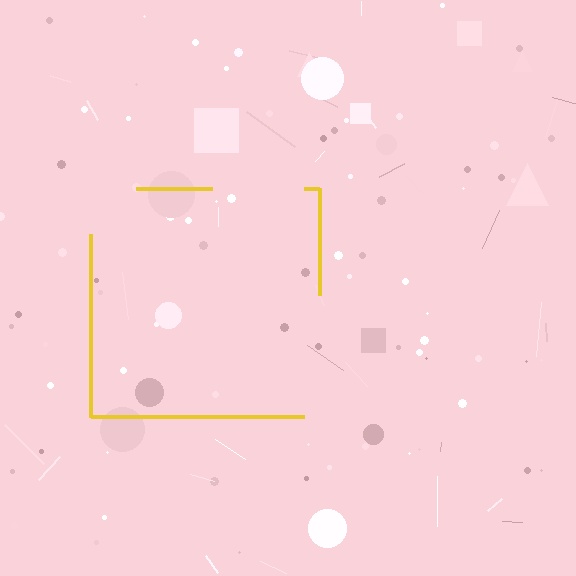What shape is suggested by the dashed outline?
The dashed outline suggests a square.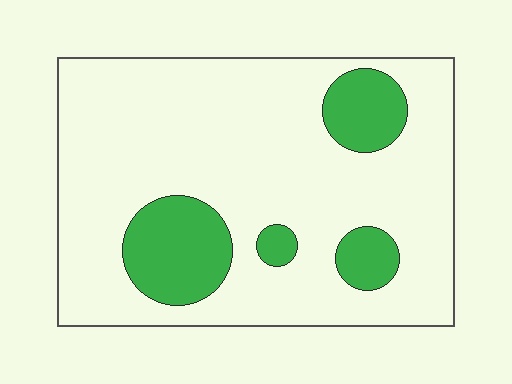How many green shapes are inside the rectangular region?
4.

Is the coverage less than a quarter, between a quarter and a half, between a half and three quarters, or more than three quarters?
Less than a quarter.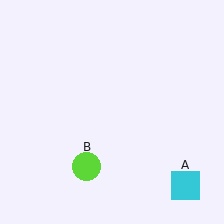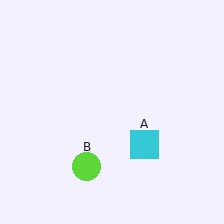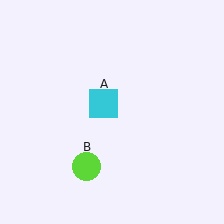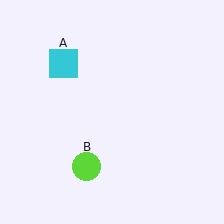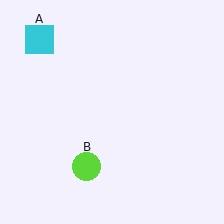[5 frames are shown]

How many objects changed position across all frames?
1 object changed position: cyan square (object A).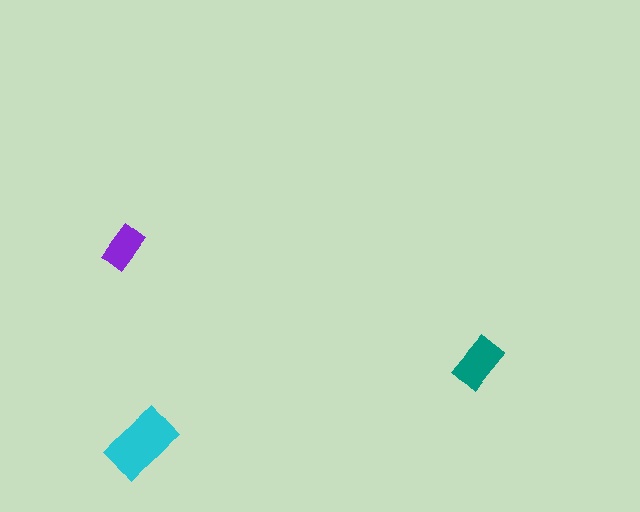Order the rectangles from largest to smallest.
the cyan one, the teal one, the purple one.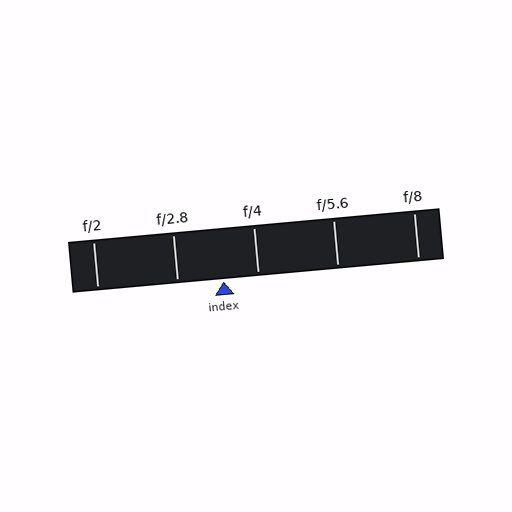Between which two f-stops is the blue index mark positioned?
The index mark is between f/2.8 and f/4.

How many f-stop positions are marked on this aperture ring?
There are 5 f-stop positions marked.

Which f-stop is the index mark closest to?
The index mark is closest to f/4.